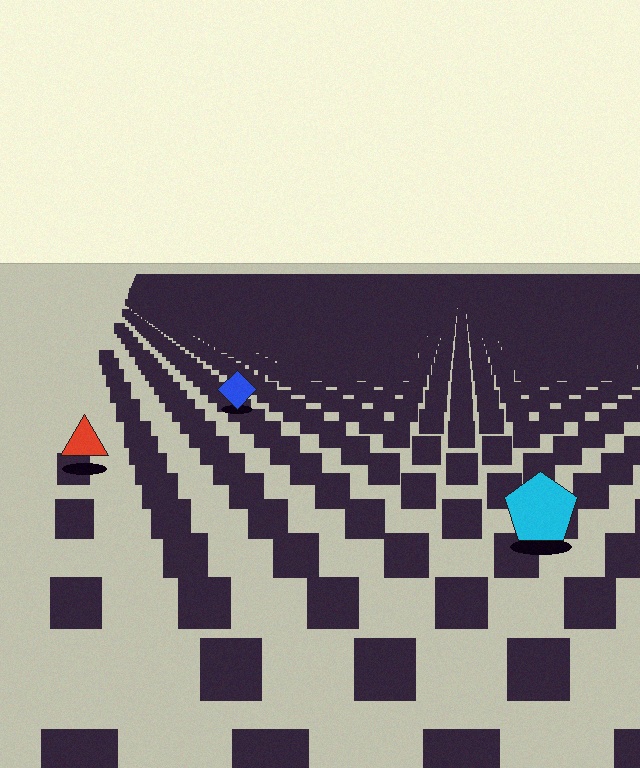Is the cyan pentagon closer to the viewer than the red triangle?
Yes. The cyan pentagon is closer — you can tell from the texture gradient: the ground texture is coarser near it.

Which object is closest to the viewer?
The cyan pentagon is closest. The texture marks near it are larger and more spread out.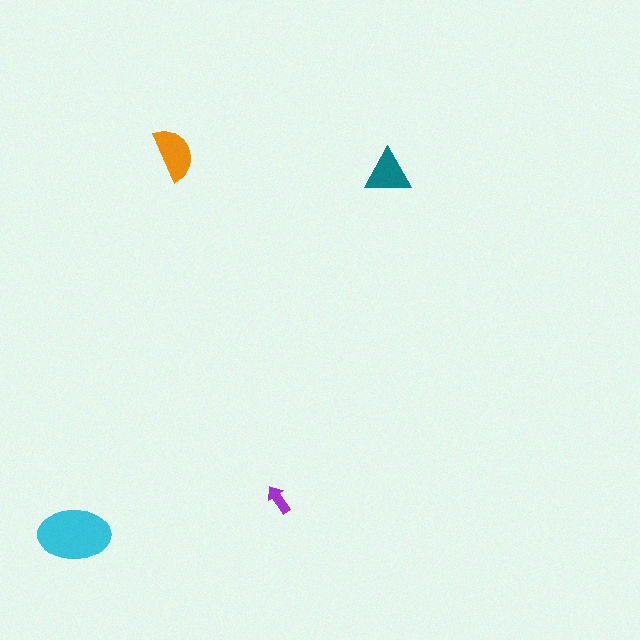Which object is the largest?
The cyan ellipse.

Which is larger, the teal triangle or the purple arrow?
The teal triangle.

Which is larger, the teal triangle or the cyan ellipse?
The cyan ellipse.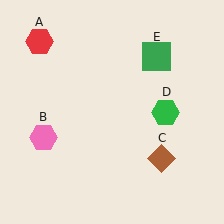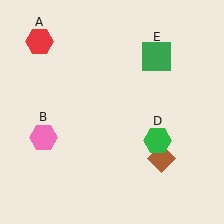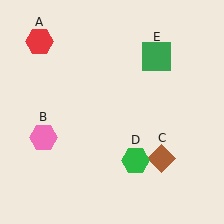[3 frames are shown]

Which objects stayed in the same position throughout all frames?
Red hexagon (object A) and pink hexagon (object B) and brown diamond (object C) and green square (object E) remained stationary.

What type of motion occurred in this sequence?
The green hexagon (object D) rotated clockwise around the center of the scene.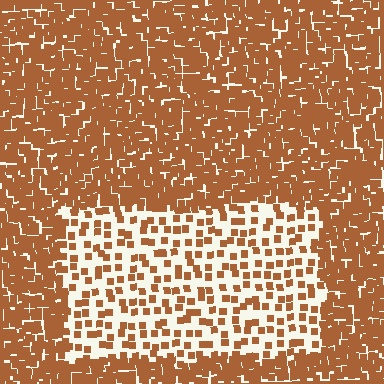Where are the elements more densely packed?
The elements are more densely packed outside the rectangle boundary.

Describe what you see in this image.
The image contains small brown elements arranged at two different densities. A rectangle-shaped region is visible where the elements are less densely packed than the surrounding area.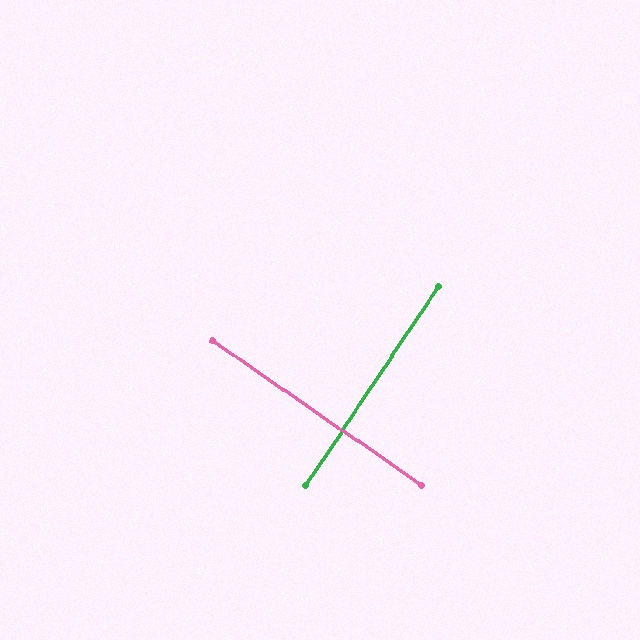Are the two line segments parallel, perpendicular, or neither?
Perpendicular — they meet at approximately 89°.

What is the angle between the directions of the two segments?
Approximately 89 degrees.